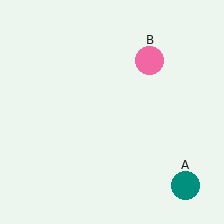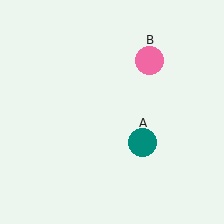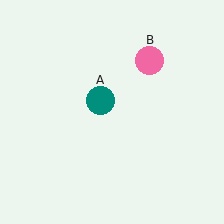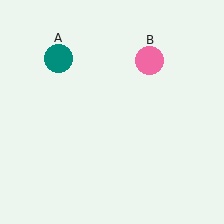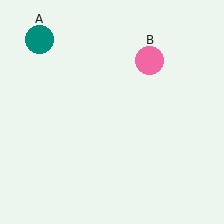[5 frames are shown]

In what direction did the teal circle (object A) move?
The teal circle (object A) moved up and to the left.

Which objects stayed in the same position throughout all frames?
Pink circle (object B) remained stationary.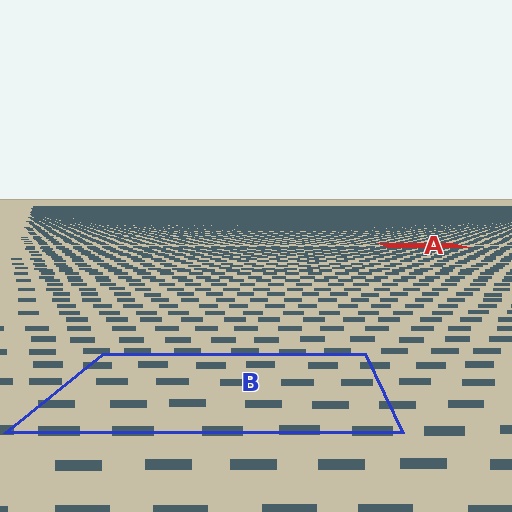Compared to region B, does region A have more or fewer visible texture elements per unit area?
Region A has more texture elements per unit area — they are packed more densely because it is farther away.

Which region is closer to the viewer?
Region B is closer. The texture elements there are larger and more spread out.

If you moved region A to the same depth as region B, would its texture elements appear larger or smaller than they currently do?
They would appear larger. At a closer depth, the same texture elements are projected at a bigger on-screen size.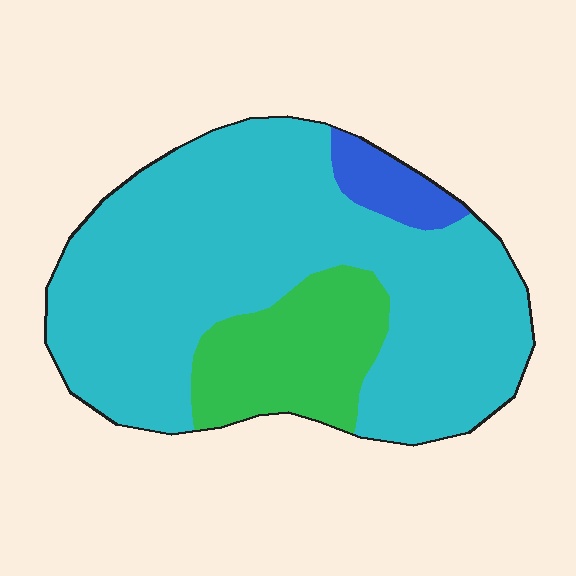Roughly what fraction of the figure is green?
Green covers roughly 20% of the figure.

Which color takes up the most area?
Cyan, at roughly 75%.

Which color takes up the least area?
Blue, at roughly 5%.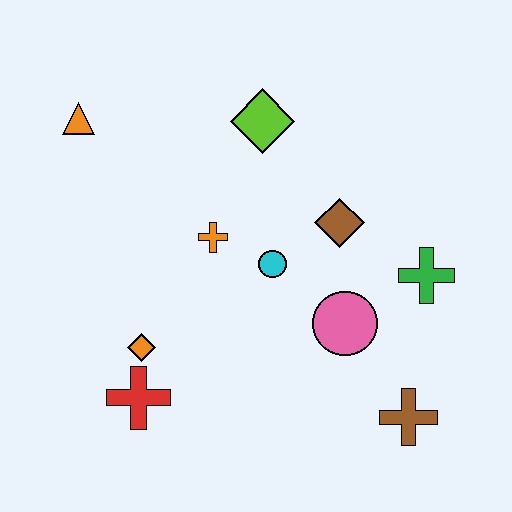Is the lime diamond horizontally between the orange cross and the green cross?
Yes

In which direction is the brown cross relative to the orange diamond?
The brown cross is to the right of the orange diamond.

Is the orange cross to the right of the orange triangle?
Yes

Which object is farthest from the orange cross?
The brown cross is farthest from the orange cross.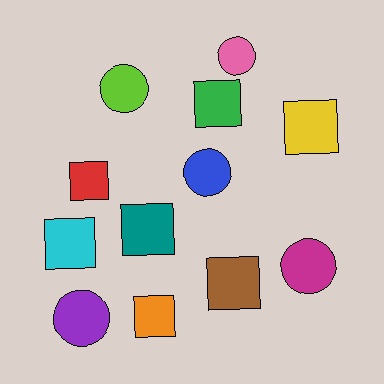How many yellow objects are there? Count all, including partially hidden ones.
There is 1 yellow object.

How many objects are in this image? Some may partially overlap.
There are 12 objects.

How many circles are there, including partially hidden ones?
There are 5 circles.